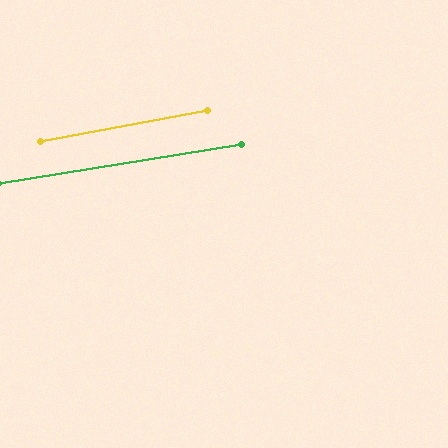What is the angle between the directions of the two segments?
Approximately 1 degree.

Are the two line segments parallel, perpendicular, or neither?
Parallel — their directions differ by only 1.2°.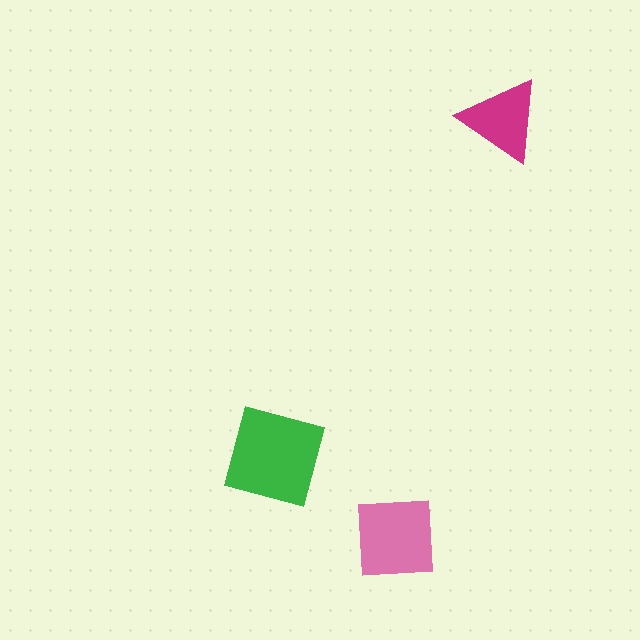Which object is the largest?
The green square.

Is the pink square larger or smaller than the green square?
Smaller.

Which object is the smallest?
The magenta triangle.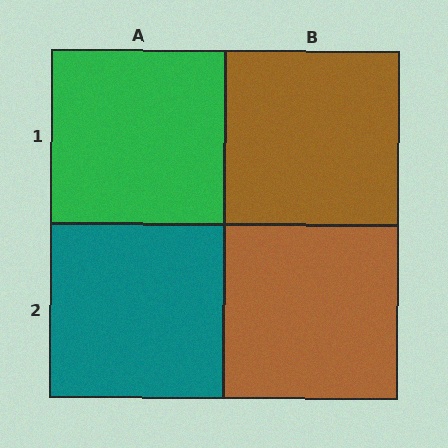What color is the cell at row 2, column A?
Teal.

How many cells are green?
1 cell is green.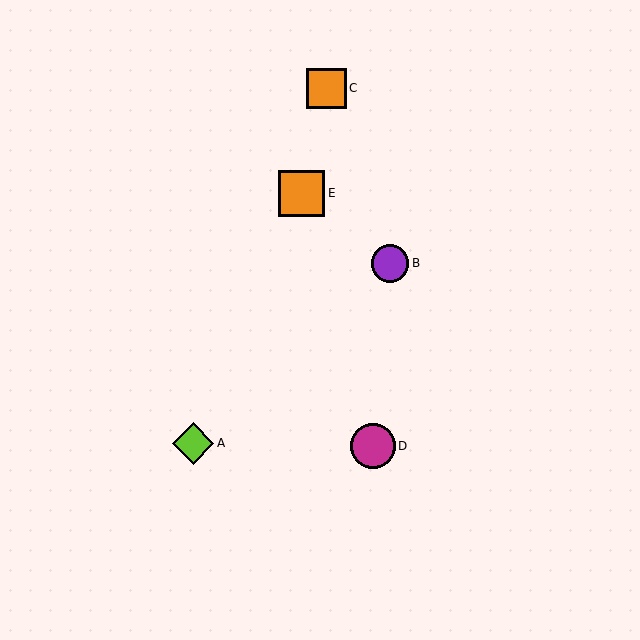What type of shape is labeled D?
Shape D is a magenta circle.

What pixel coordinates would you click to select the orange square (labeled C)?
Click at (326, 88) to select the orange square C.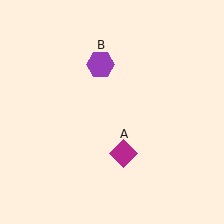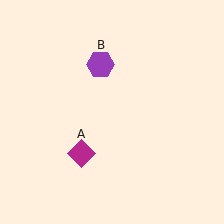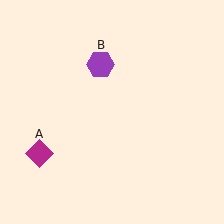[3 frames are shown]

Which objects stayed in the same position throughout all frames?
Purple hexagon (object B) remained stationary.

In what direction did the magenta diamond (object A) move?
The magenta diamond (object A) moved left.